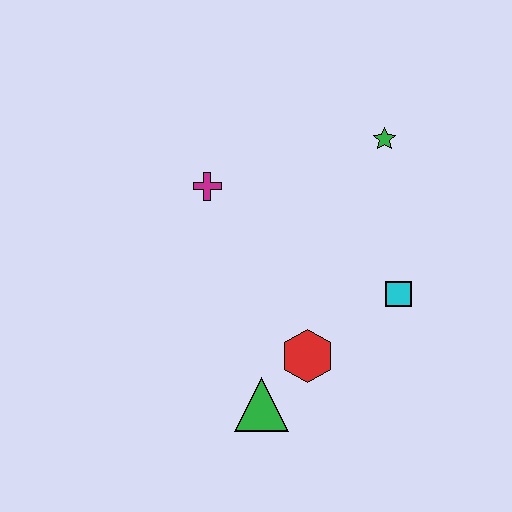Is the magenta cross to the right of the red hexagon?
No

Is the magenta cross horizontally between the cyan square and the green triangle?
No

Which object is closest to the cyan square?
The red hexagon is closest to the cyan square.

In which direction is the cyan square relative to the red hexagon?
The cyan square is to the right of the red hexagon.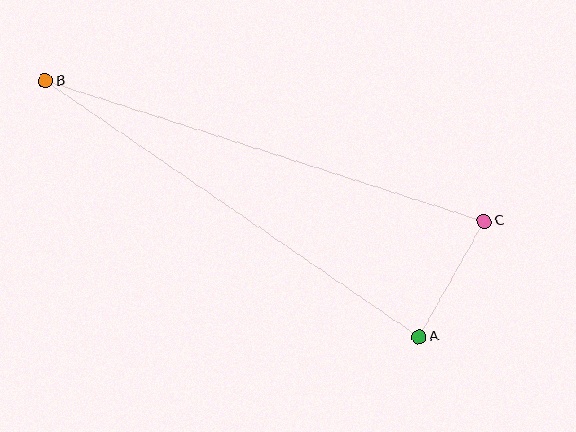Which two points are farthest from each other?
Points B and C are farthest from each other.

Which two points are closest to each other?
Points A and C are closest to each other.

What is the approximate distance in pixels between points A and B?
The distance between A and B is approximately 453 pixels.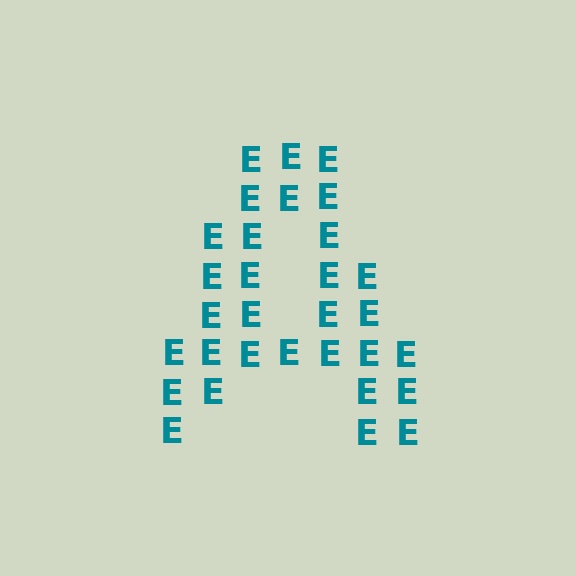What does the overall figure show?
The overall figure shows the letter A.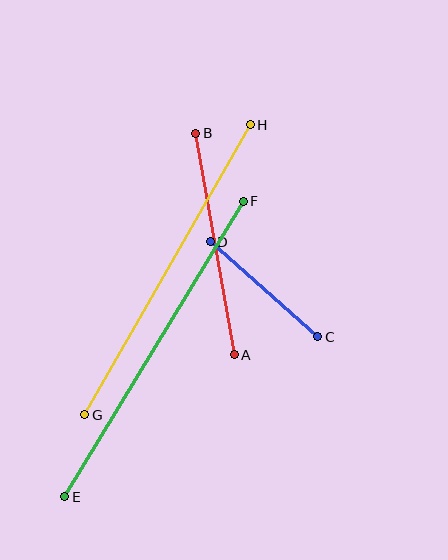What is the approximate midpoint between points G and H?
The midpoint is at approximately (167, 270) pixels.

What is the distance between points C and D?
The distance is approximately 143 pixels.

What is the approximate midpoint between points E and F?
The midpoint is at approximately (154, 349) pixels.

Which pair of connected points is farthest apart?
Points E and F are farthest apart.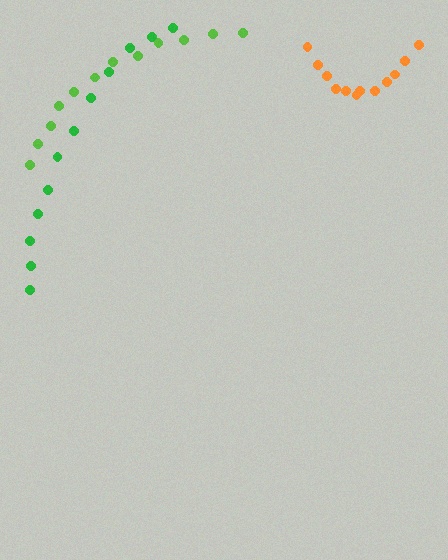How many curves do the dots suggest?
There are 3 distinct paths.